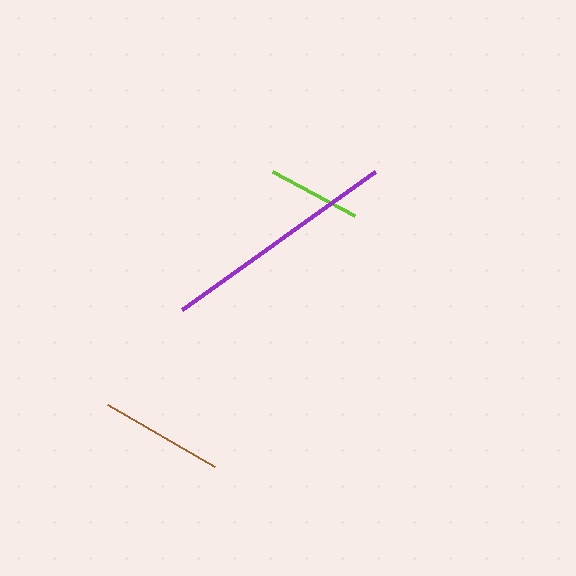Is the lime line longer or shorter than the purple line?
The purple line is longer than the lime line.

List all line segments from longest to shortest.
From longest to shortest: purple, brown, lime.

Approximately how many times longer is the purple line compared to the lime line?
The purple line is approximately 2.6 times the length of the lime line.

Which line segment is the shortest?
The lime line is the shortest at approximately 93 pixels.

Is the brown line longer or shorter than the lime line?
The brown line is longer than the lime line.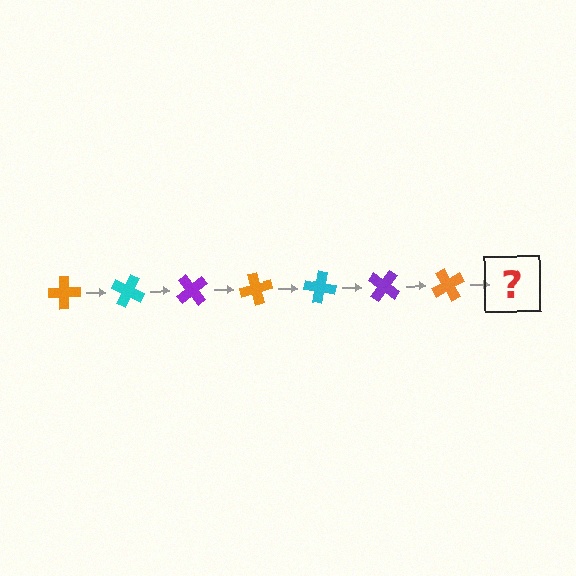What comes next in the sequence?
The next element should be a cyan cross, rotated 175 degrees from the start.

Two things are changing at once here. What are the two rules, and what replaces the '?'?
The two rules are that it rotates 25 degrees each step and the color cycles through orange, cyan, and purple. The '?' should be a cyan cross, rotated 175 degrees from the start.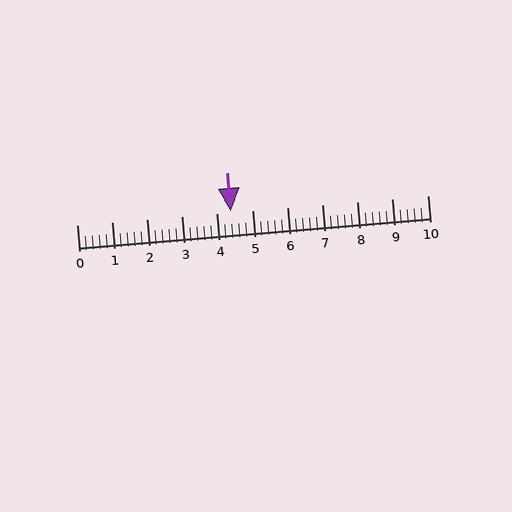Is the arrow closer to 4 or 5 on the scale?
The arrow is closer to 4.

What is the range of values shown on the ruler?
The ruler shows values from 0 to 10.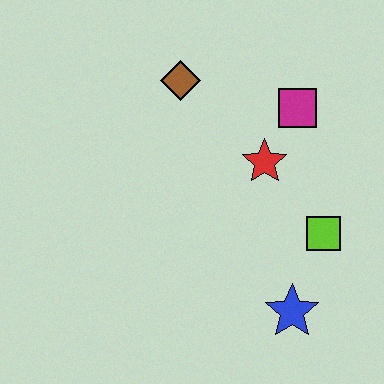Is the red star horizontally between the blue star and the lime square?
No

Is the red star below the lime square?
No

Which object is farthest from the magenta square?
The blue star is farthest from the magenta square.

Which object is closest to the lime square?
The blue star is closest to the lime square.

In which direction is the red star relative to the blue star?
The red star is above the blue star.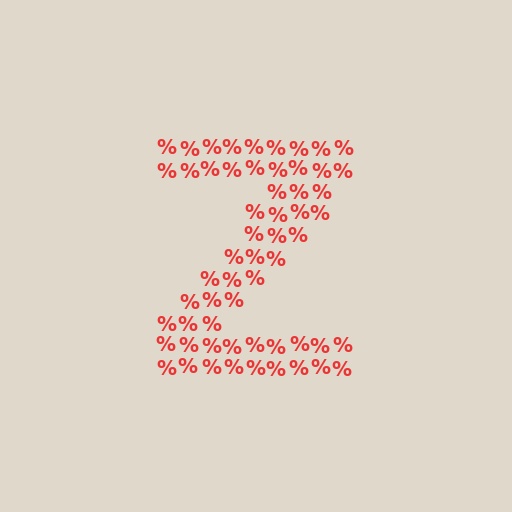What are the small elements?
The small elements are percent signs.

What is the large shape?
The large shape is the letter Z.